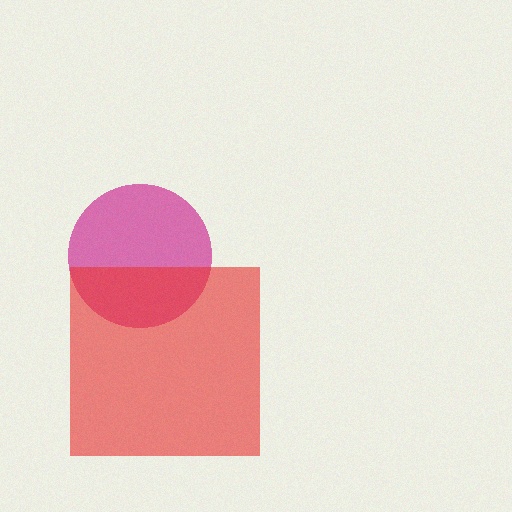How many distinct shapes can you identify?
There are 2 distinct shapes: a magenta circle, a red square.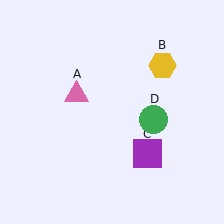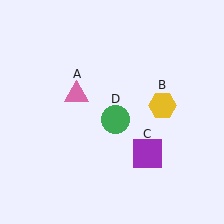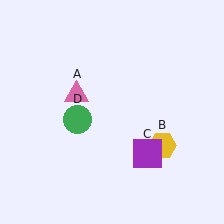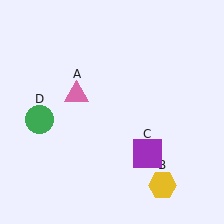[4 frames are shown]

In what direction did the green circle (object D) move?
The green circle (object D) moved left.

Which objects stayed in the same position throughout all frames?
Pink triangle (object A) and purple square (object C) remained stationary.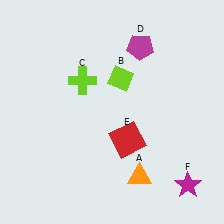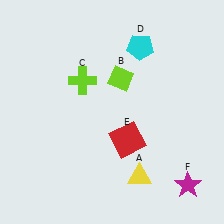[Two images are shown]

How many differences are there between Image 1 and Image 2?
There are 2 differences between the two images.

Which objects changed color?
A changed from orange to yellow. D changed from magenta to cyan.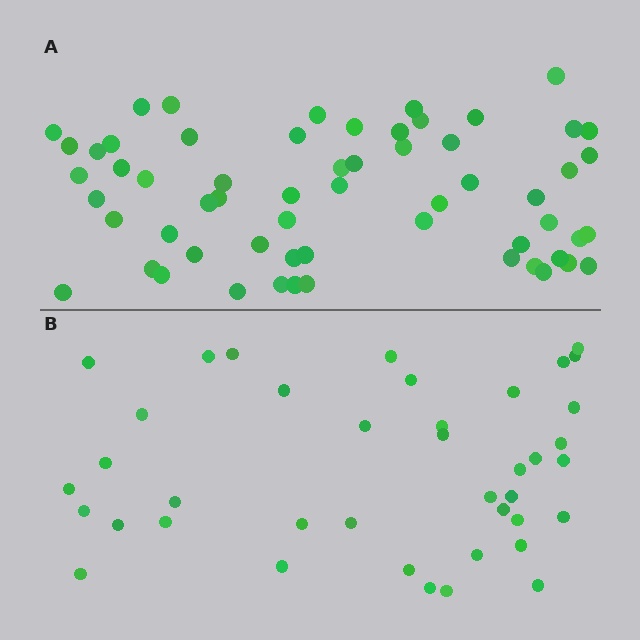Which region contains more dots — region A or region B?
Region A (the top region) has more dots.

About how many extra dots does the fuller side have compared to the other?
Region A has approximately 20 more dots than region B.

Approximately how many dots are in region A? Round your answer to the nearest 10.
About 60 dots.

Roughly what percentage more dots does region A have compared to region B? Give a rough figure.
About 50% more.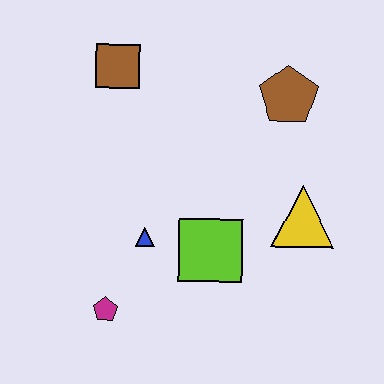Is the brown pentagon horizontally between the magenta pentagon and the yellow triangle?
Yes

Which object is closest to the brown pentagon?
The yellow triangle is closest to the brown pentagon.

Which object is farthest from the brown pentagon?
The magenta pentagon is farthest from the brown pentagon.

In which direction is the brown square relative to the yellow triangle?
The brown square is to the left of the yellow triangle.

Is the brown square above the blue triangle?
Yes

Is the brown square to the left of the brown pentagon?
Yes